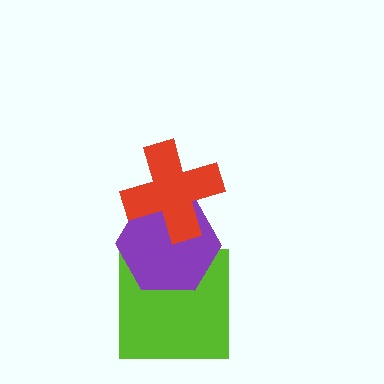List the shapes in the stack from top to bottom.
From top to bottom: the red cross, the purple hexagon, the lime square.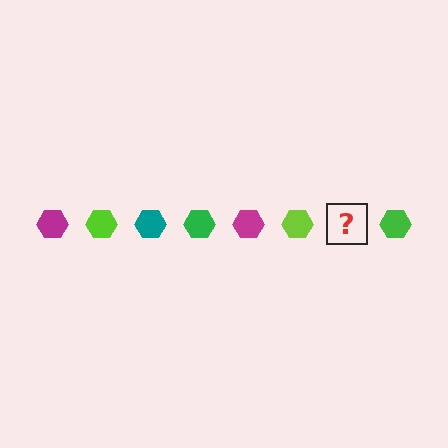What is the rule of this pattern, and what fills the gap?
The rule is that the pattern cycles through magenta, lime, teal, green hexagons. The gap should be filled with a teal hexagon.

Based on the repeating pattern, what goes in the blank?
The blank should be a teal hexagon.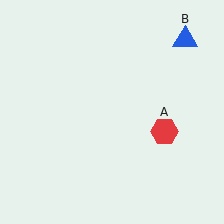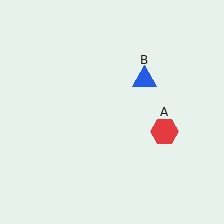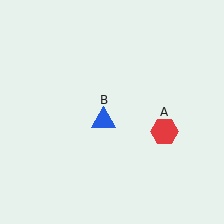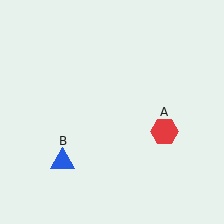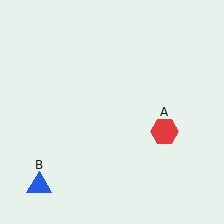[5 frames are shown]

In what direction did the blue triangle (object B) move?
The blue triangle (object B) moved down and to the left.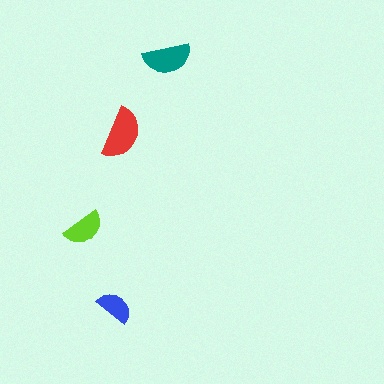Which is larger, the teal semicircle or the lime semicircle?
The teal one.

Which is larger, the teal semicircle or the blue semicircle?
The teal one.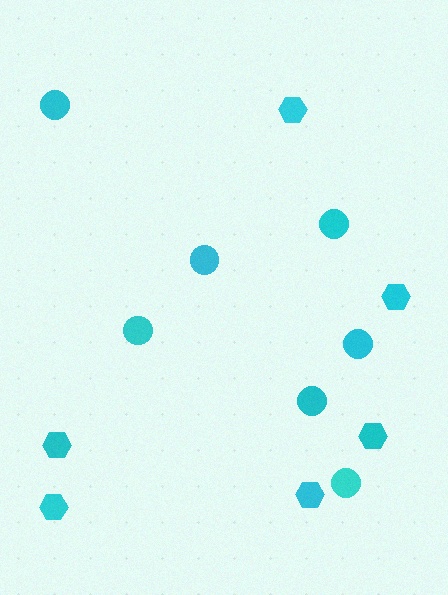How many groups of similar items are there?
There are 2 groups: one group of hexagons (6) and one group of circles (7).